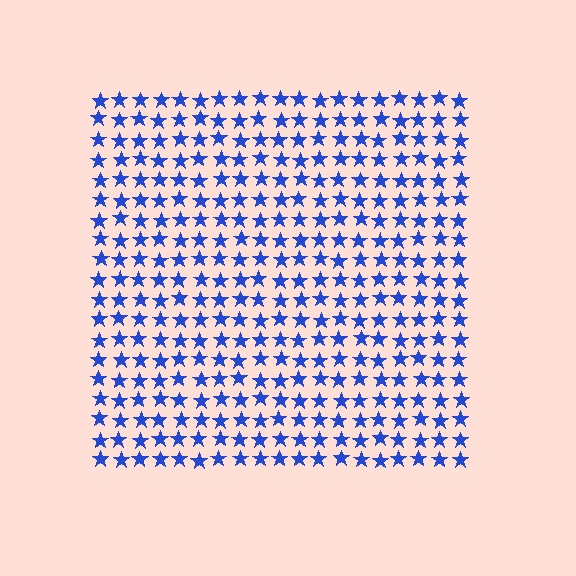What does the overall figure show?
The overall figure shows a square.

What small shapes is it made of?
It is made of small stars.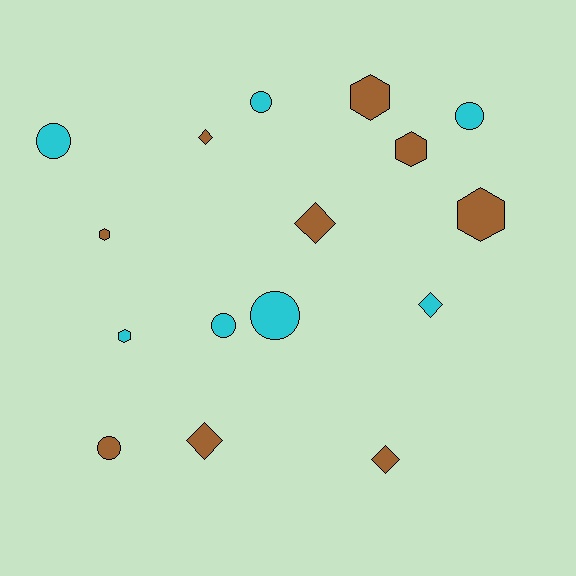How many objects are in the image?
There are 16 objects.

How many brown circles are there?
There is 1 brown circle.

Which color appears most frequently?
Brown, with 9 objects.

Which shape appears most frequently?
Circle, with 6 objects.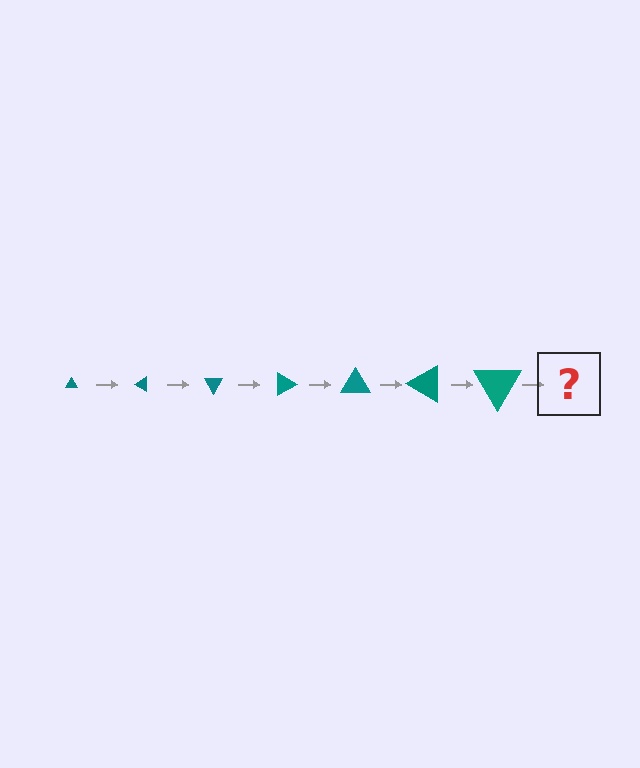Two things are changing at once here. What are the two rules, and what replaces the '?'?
The two rules are that the triangle grows larger each step and it rotates 30 degrees each step. The '?' should be a triangle, larger than the previous one and rotated 210 degrees from the start.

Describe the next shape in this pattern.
It should be a triangle, larger than the previous one and rotated 210 degrees from the start.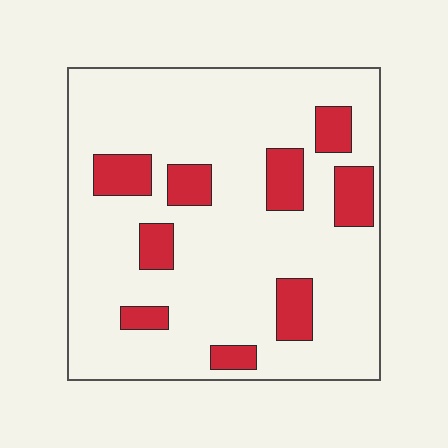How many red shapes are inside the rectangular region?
9.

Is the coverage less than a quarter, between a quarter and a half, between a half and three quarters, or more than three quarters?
Less than a quarter.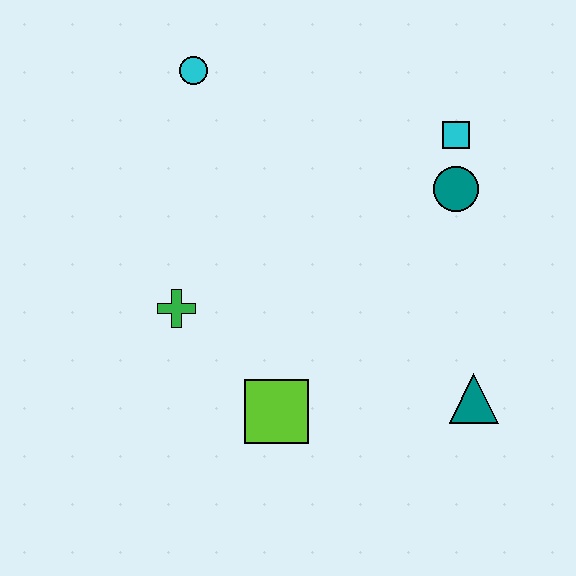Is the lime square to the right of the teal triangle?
No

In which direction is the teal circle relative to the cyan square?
The teal circle is below the cyan square.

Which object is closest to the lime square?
The green cross is closest to the lime square.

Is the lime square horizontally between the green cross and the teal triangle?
Yes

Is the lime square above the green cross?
No